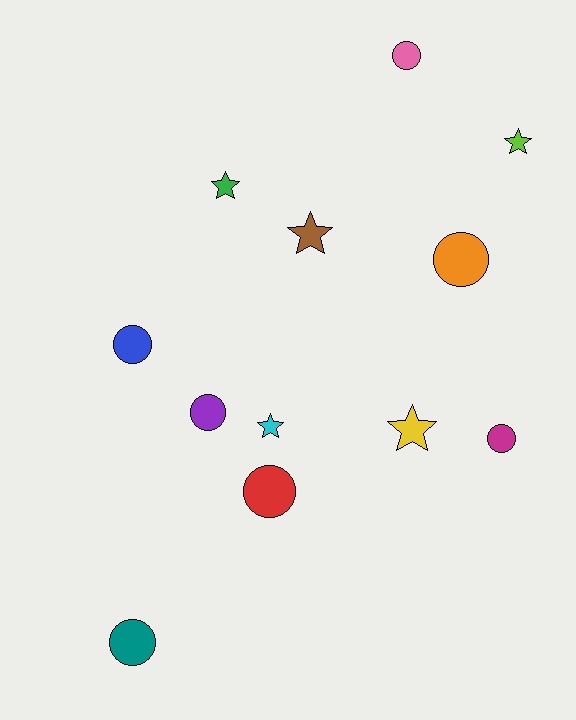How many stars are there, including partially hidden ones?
There are 5 stars.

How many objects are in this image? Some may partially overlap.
There are 12 objects.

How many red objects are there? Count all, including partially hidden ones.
There is 1 red object.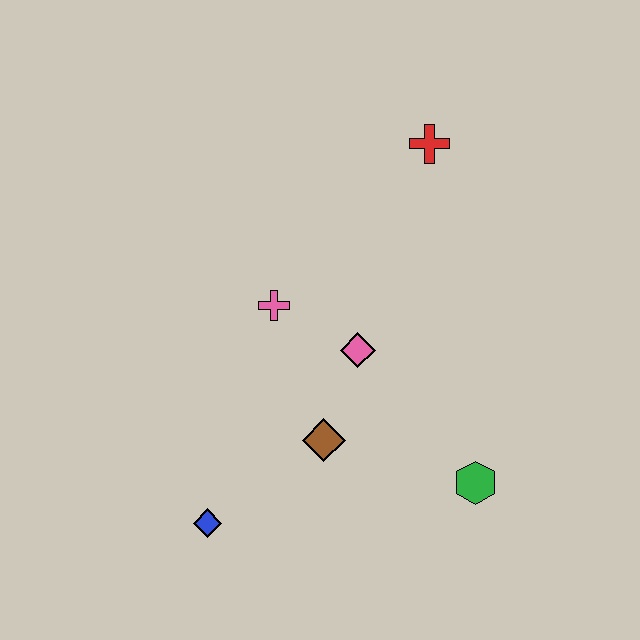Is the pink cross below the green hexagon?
No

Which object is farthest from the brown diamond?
The red cross is farthest from the brown diamond.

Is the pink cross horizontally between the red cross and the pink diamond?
No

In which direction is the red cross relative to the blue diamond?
The red cross is above the blue diamond.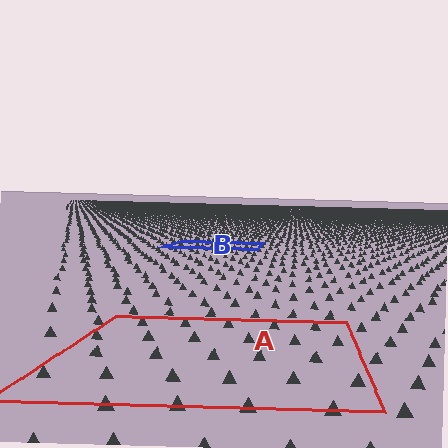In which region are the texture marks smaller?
The texture marks are smaller in region B, because it is farther away.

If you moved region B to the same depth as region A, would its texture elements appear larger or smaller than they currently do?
They would appear larger. At a closer depth, the same texture elements are projected at a bigger on-screen size.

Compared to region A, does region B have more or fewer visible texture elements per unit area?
Region B has more texture elements per unit area — they are packed more densely because it is farther away.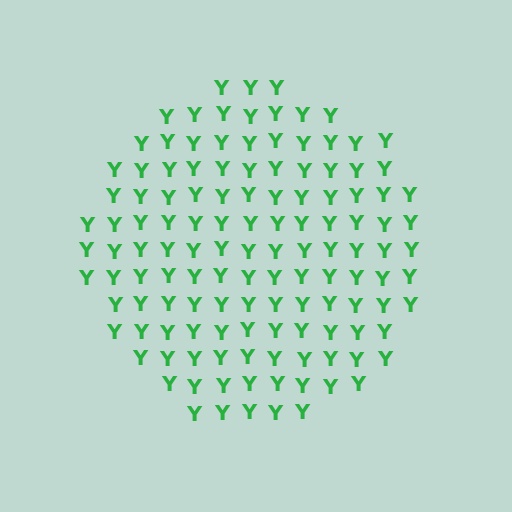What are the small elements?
The small elements are letter Y's.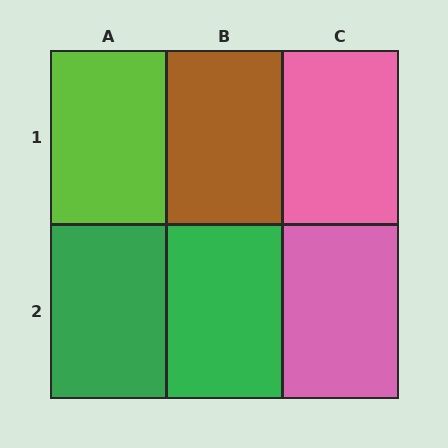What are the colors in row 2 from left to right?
Green, green, pink.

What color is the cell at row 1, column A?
Lime.